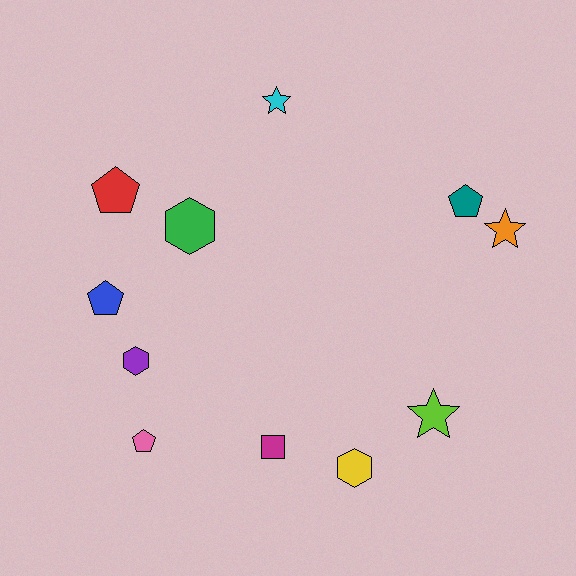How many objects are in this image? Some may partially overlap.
There are 11 objects.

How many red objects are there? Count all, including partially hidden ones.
There is 1 red object.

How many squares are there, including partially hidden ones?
There is 1 square.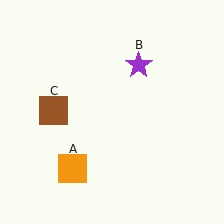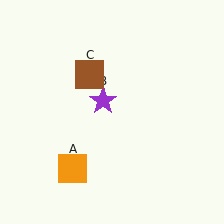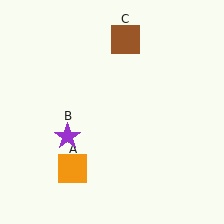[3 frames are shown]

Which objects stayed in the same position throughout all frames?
Orange square (object A) remained stationary.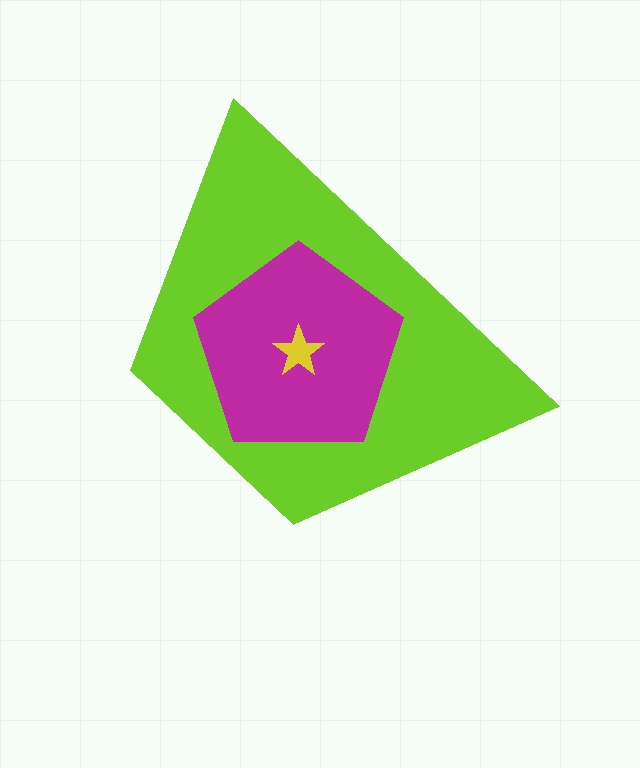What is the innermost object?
The yellow star.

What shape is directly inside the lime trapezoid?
The magenta pentagon.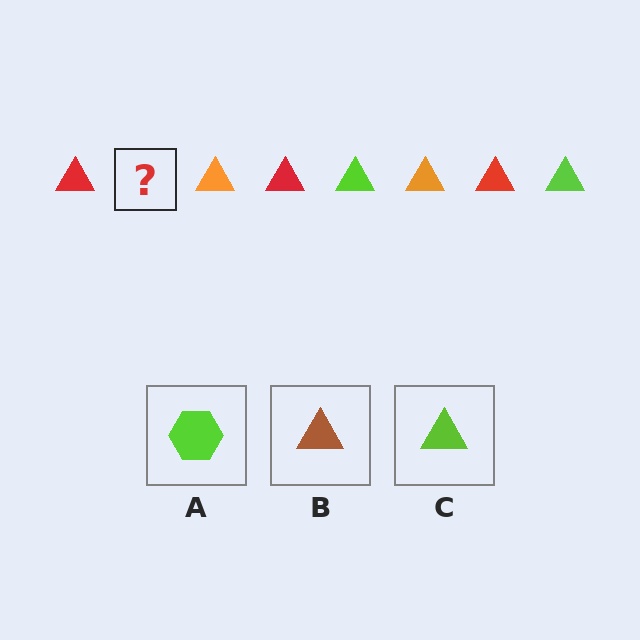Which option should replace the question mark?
Option C.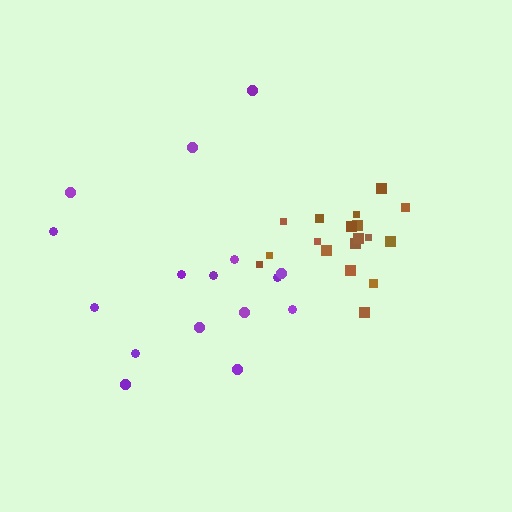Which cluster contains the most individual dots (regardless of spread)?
Brown (18).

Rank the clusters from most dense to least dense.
brown, purple.